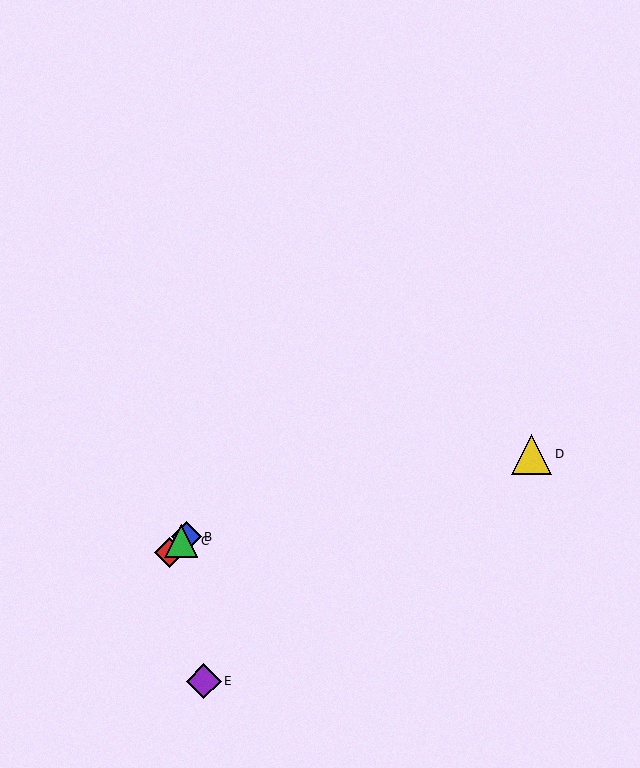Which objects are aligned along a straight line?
Objects A, B, C are aligned along a straight line.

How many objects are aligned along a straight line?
3 objects (A, B, C) are aligned along a straight line.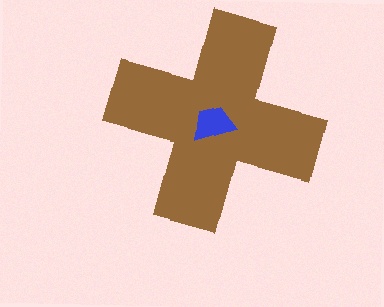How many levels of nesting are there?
2.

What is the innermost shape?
The blue trapezoid.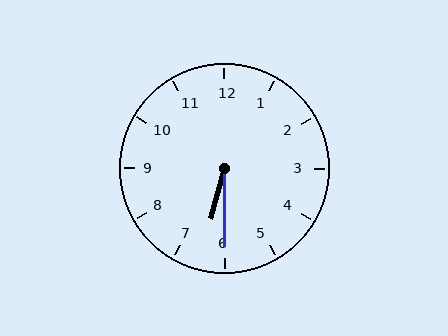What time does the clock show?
6:30.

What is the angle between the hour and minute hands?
Approximately 15 degrees.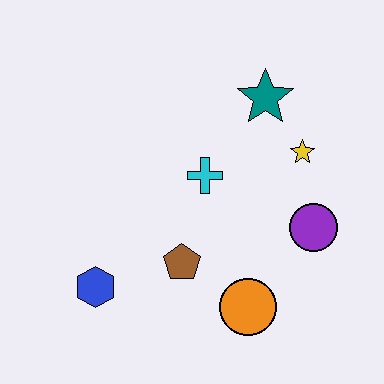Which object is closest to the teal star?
The yellow star is closest to the teal star.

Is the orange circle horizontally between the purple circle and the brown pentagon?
Yes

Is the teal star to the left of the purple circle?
Yes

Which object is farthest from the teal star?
The blue hexagon is farthest from the teal star.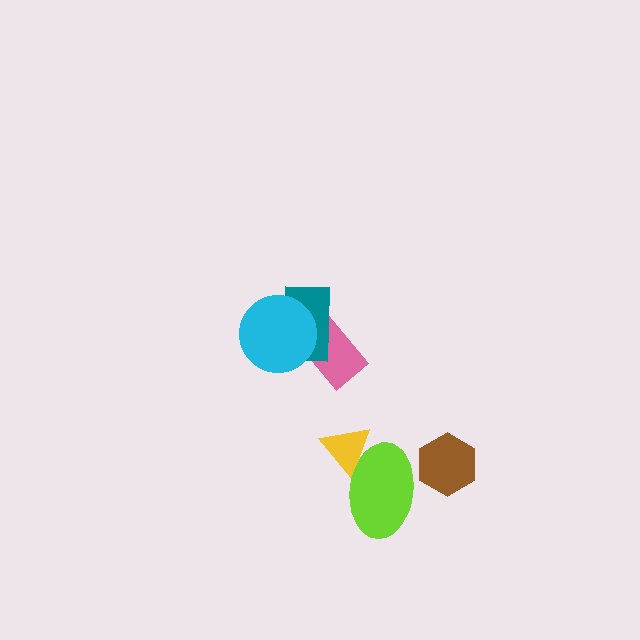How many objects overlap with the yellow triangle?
1 object overlaps with the yellow triangle.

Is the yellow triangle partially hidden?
Yes, it is partially covered by another shape.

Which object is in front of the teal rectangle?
The cyan circle is in front of the teal rectangle.